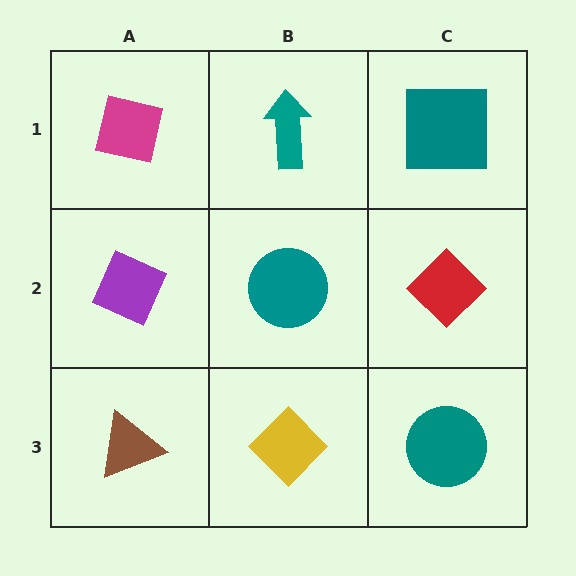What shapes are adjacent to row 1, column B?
A teal circle (row 2, column B), a magenta square (row 1, column A), a teal square (row 1, column C).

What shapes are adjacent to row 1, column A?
A purple diamond (row 2, column A), a teal arrow (row 1, column B).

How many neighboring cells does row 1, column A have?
2.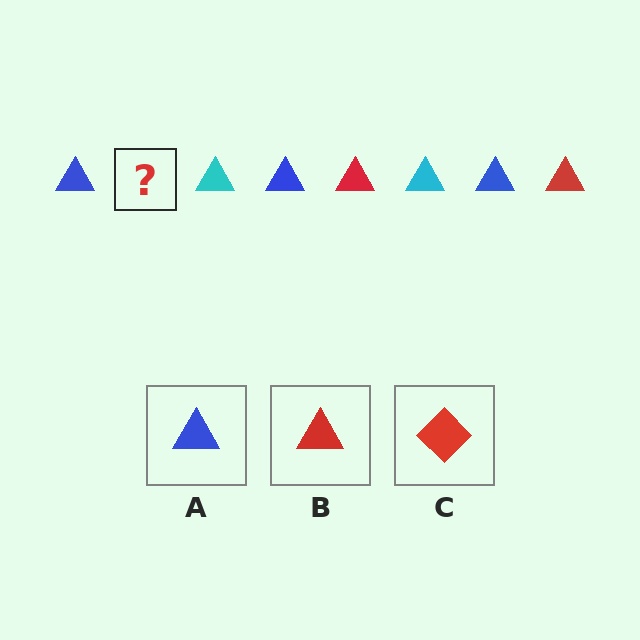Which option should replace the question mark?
Option B.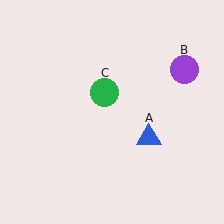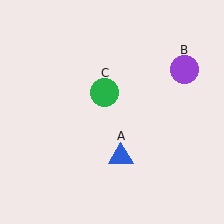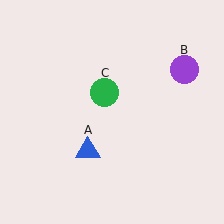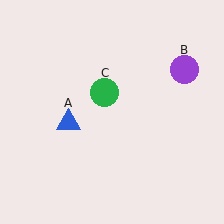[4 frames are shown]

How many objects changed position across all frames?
1 object changed position: blue triangle (object A).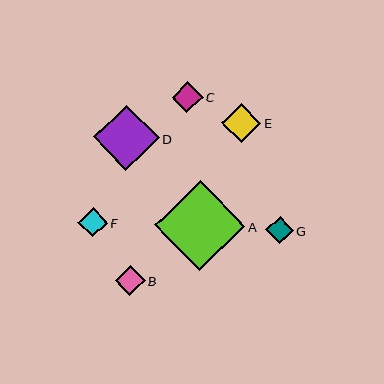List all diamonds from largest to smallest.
From largest to smallest: A, D, E, C, F, B, G.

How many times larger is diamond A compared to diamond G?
Diamond A is approximately 3.3 times the size of diamond G.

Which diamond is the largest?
Diamond A is the largest with a size of approximately 90 pixels.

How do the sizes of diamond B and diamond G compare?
Diamond B and diamond G are approximately the same size.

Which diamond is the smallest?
Diamond G is the smallest with a size of approximately 28 pixels.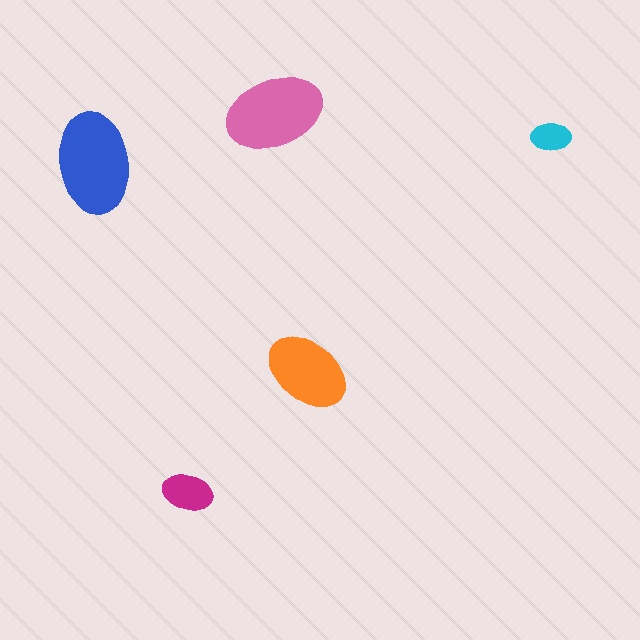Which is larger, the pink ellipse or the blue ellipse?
The blue one.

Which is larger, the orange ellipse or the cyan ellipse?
The orange one.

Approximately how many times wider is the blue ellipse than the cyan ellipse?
About 2.5 times wider.